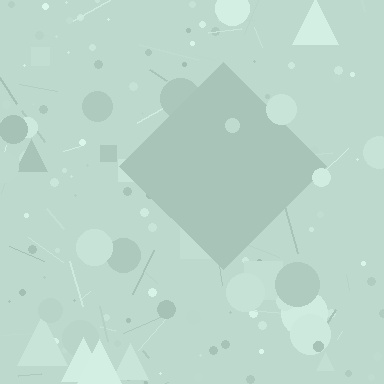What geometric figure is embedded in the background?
A diamond is embedded in the background.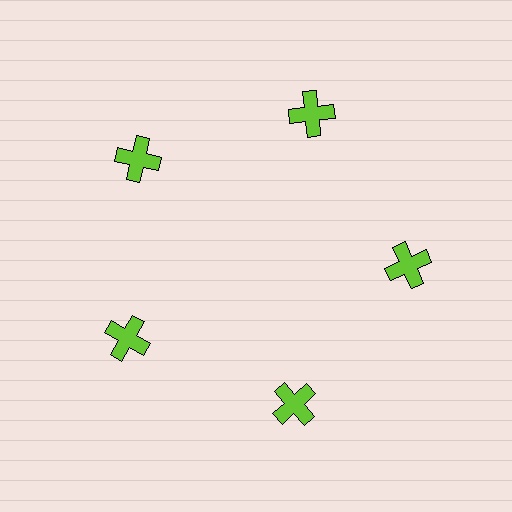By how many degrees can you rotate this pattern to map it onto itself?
The pattern maps onto itself every 72 degrees of rotation.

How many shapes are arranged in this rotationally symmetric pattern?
There are 5 shapes, arranged in 5 groups of 1.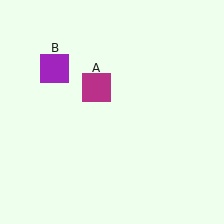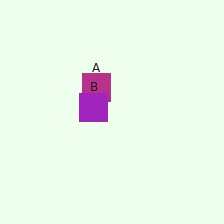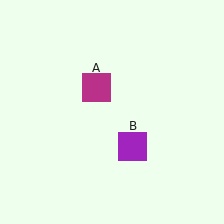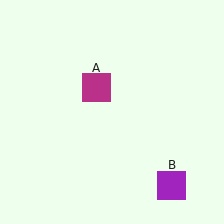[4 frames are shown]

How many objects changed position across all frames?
1 object changed position: purple square (object B).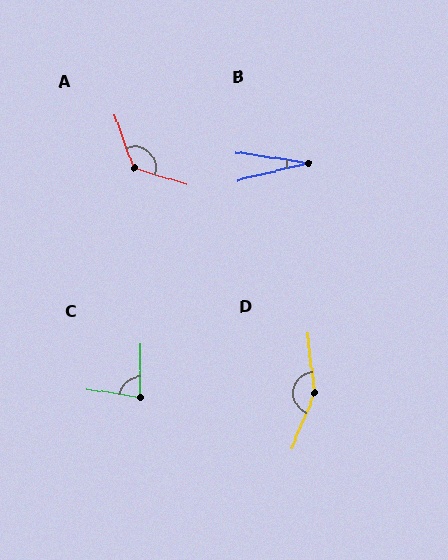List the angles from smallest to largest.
B (22°), C (82°), A (127°), D (151°).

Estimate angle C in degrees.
Approximately 82 degrees.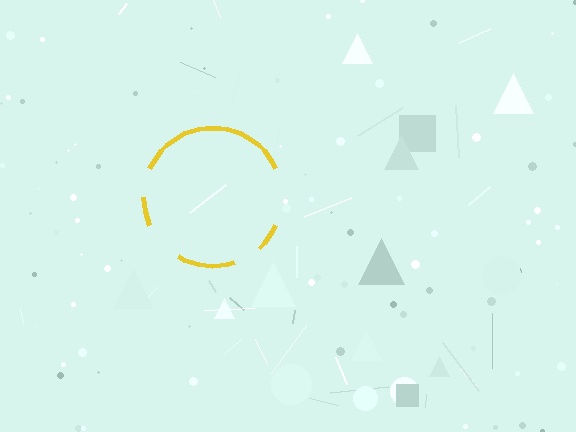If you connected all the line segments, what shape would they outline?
They would outline a circle.